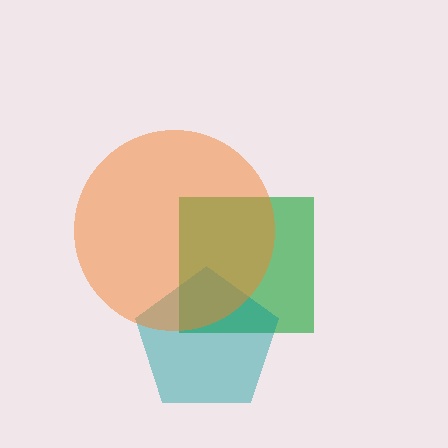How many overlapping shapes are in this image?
There are 3 overlapping shapes in the image.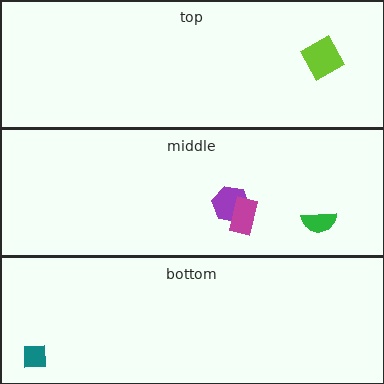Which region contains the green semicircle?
The middle region.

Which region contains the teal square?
The bottom region.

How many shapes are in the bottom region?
1.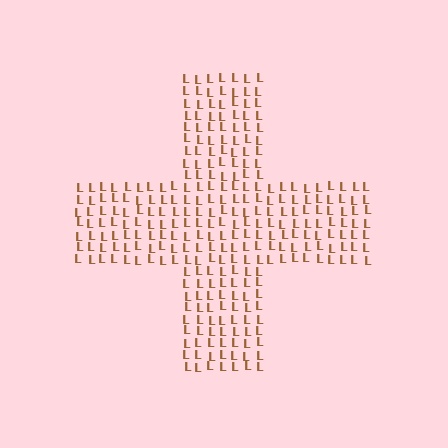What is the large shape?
The large shape is a cross.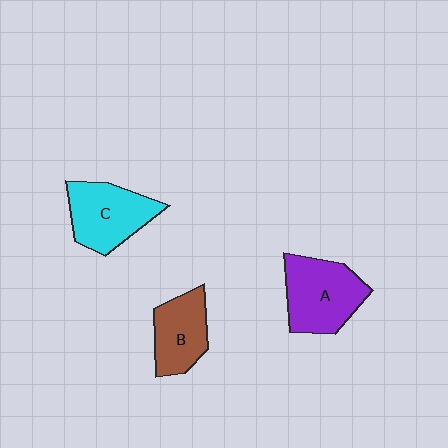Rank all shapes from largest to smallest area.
From largest to smallest: A (purple), C (cyan), B (brown).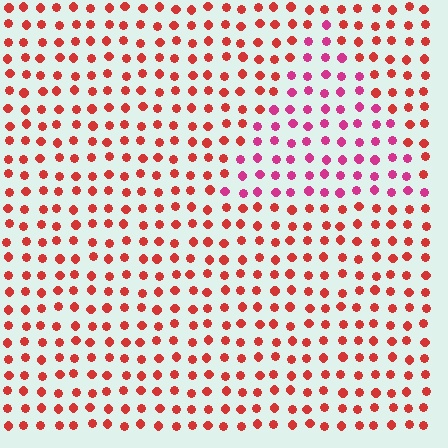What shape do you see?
I see a triangle.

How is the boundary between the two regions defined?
The boundary is defined purely by a slight shift in hue (about 35 degrees). Spacing, size, and orientation are identical on both sides.